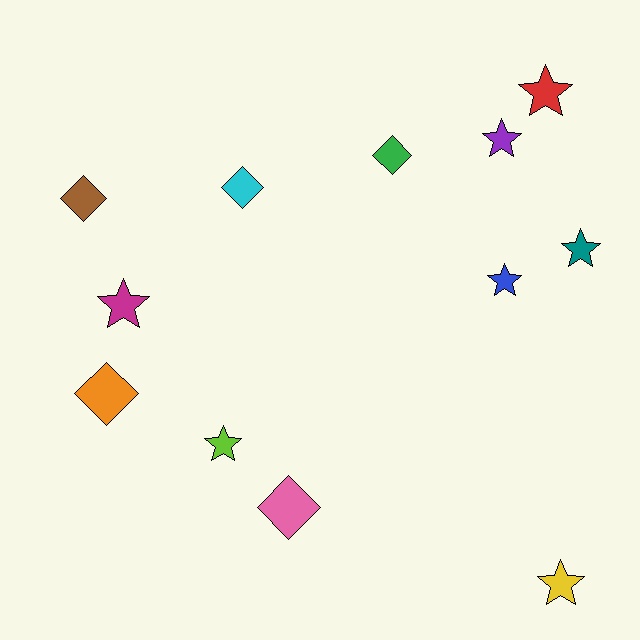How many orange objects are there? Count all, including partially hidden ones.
There is 1 orange object.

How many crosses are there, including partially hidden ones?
There are no crosses.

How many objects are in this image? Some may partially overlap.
There are 12 objects.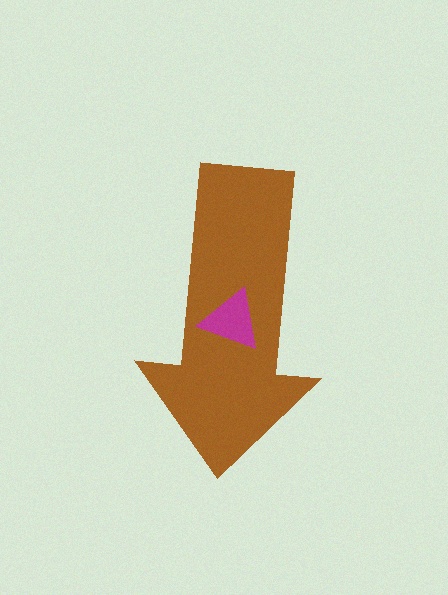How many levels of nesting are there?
2.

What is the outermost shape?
The brown arrow.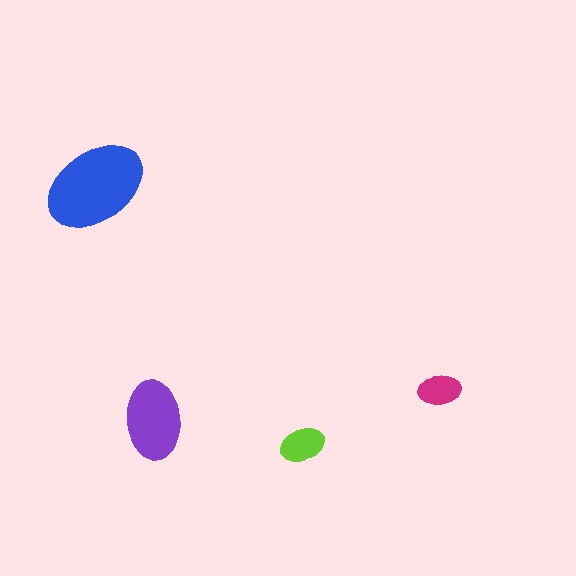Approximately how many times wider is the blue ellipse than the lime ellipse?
About 2.5 times wider.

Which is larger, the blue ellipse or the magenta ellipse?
The blue one.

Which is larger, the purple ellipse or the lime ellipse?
The purple one.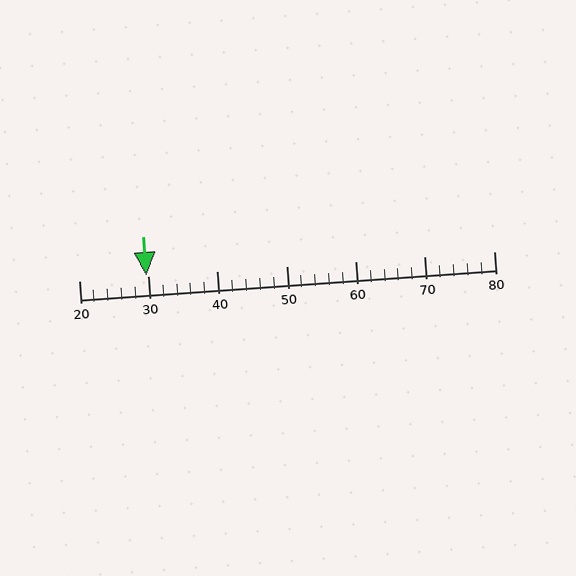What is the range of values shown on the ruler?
The ruler shows values from 20 to 80.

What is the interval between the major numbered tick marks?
The major tick marks are spaced 10 units apart.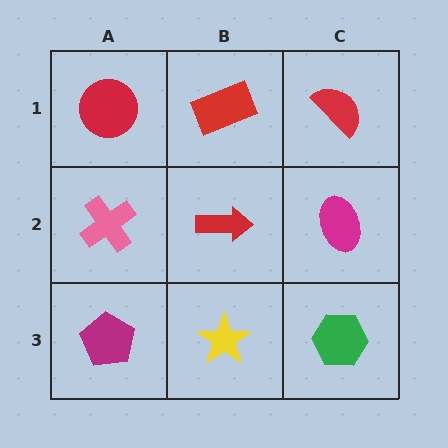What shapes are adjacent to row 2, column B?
A red rectangle (row 1, column B), a yellow star (row 3, column B), a pink cross (row 2, column A), a magenta ellipse (row 2, column C).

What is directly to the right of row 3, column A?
A yellow star.